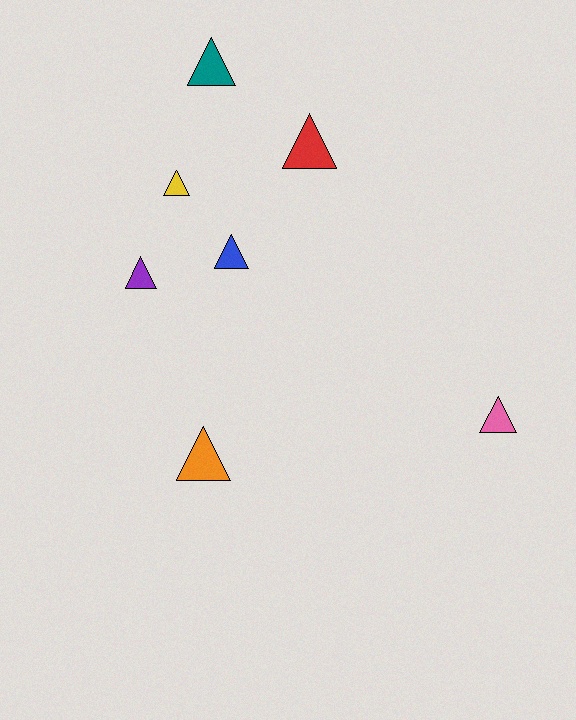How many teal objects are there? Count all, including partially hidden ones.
There is 1 teal object.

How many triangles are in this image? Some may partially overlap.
There are 7 triangles.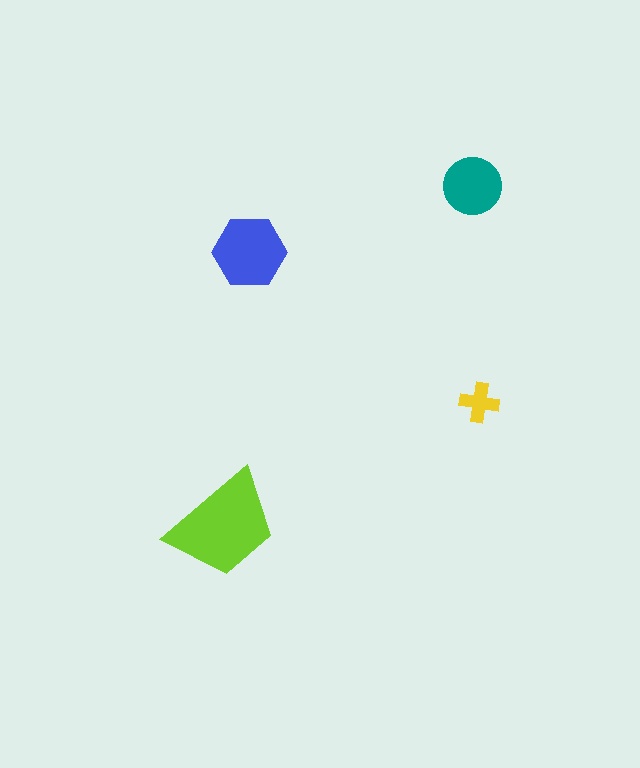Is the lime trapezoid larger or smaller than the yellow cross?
Larger.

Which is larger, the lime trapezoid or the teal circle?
The lime trapezoid.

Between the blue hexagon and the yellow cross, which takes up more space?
The blue hexagon.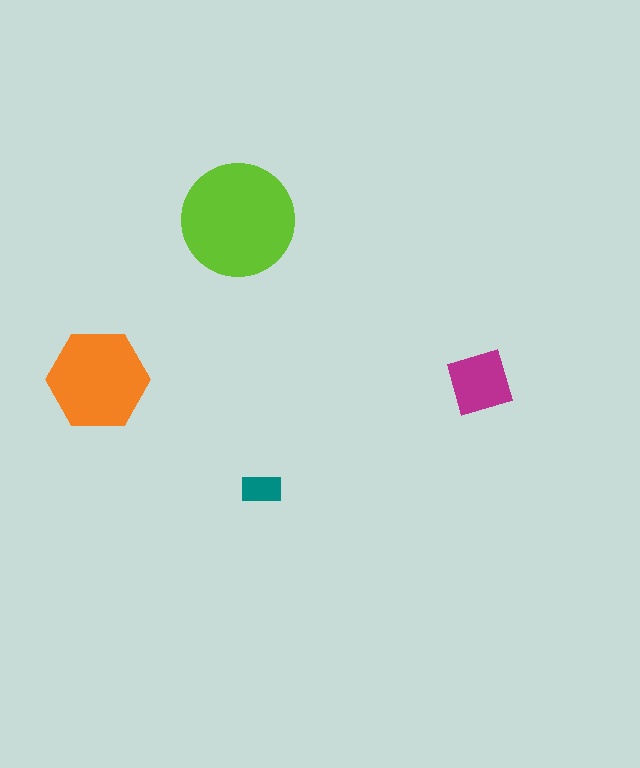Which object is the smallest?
The teal rectangle.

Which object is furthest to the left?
The orange hexagon is leftmost.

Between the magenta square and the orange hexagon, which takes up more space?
The orange hexagon.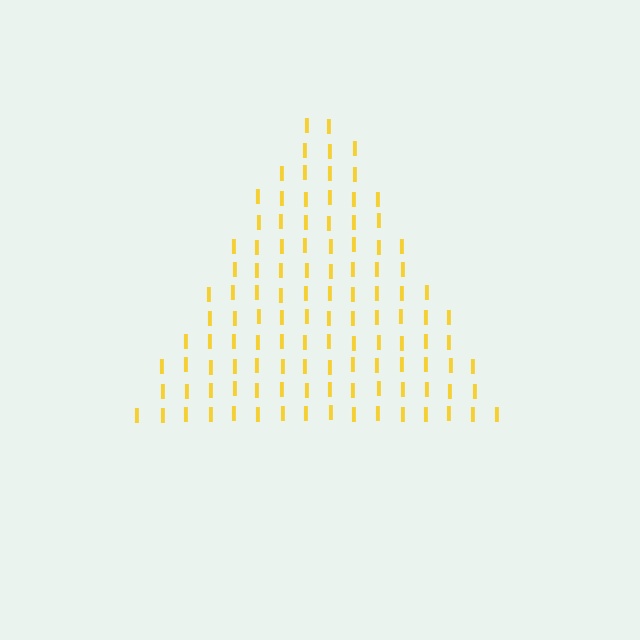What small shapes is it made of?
It is made of small letter I's.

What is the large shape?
The large shape is a triangle.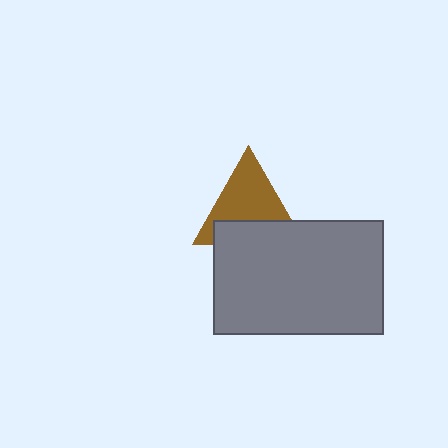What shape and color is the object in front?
The object in front is a gray rectangle.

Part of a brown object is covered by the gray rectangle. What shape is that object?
It is a triangle.